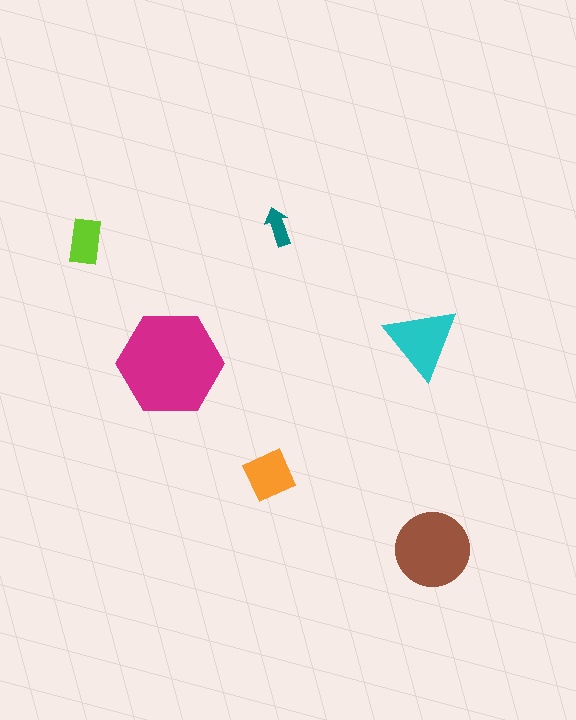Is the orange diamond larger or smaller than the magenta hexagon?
Smaller.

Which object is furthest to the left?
The lime rectangle is leftmost.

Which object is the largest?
The magenta hexagon.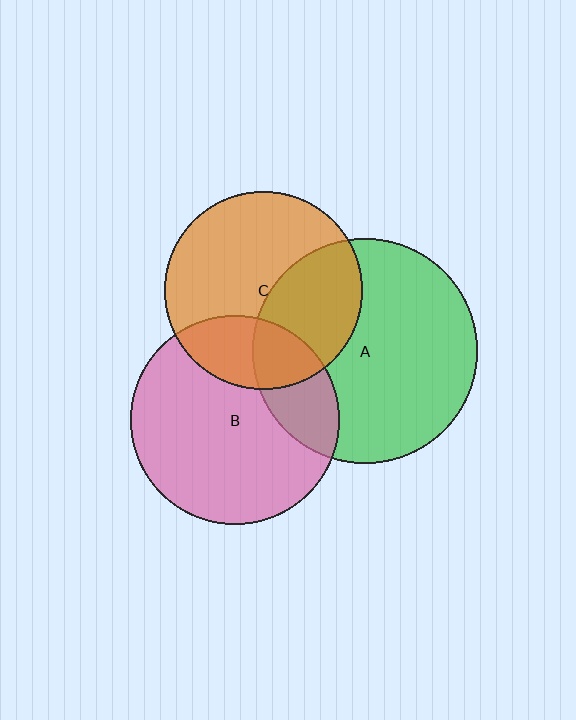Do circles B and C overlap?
Yes.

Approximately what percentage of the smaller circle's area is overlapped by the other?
Approximately 25%.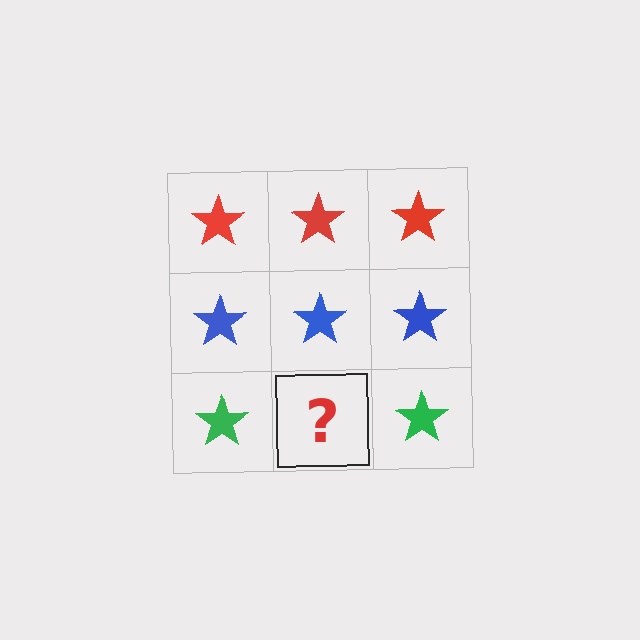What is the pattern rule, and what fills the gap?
The rule is that each row has a consistent color. The gap should be filled with a green star.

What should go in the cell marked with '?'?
The missing cell should contain a green star.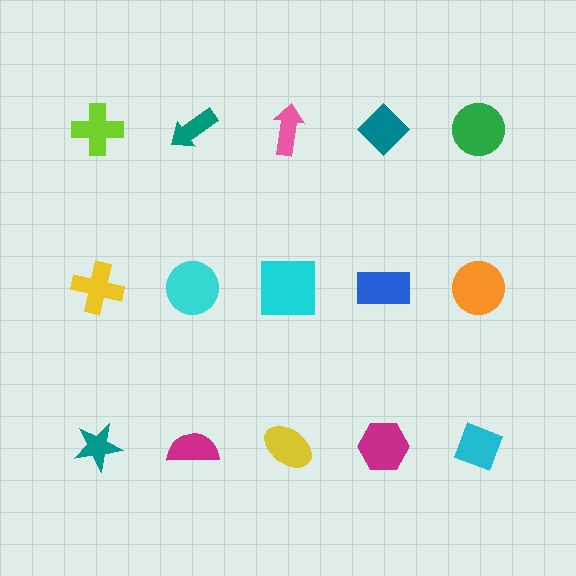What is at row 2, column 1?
A yellow cross.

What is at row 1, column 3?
A pink arrow.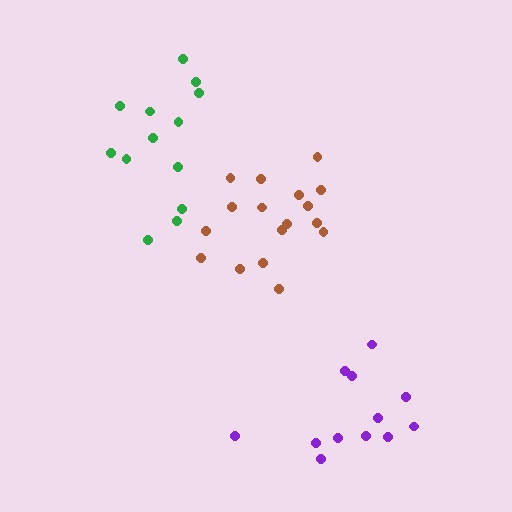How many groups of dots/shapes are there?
There are 3 groups.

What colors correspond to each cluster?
The clusters are colored: purple, brown, green.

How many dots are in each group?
Group 1: 12 dots, Group 2: 17 dots, Group 3: 13 dots (42 total).